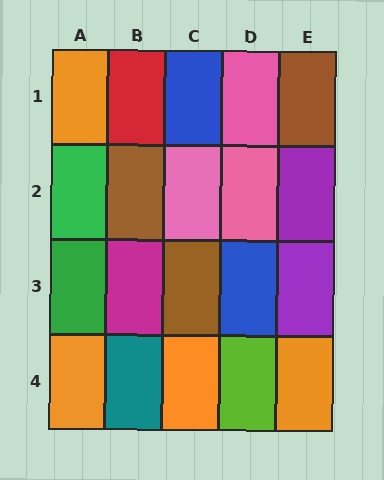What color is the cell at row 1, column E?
Brown.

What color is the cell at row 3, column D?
Blue.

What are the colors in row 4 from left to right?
Orange, teal, orange, lime, orange.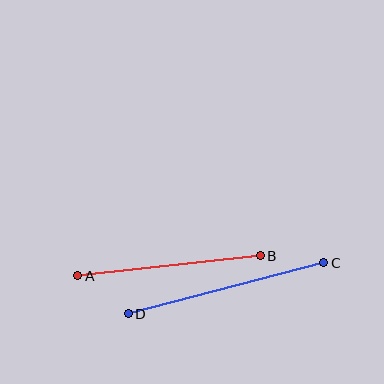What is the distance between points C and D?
The distance is approximately 202 pixels.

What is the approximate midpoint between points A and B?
The midpoint is at approximately (169, 266) pixels.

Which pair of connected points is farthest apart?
Points C and D are farthest apart.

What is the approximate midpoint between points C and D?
The midpoint is at approximately (226, 288) pixels.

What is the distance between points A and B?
The distance is approximately 184 pixels.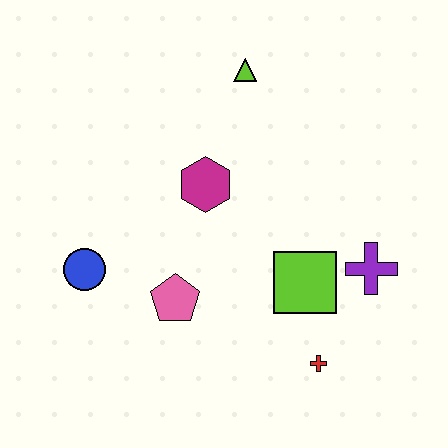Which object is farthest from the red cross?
The lime triangle is farthest from the red cross.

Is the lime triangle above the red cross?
Yes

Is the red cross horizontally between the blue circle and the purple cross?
Yes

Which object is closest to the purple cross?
The lime square is closest to the purple cross.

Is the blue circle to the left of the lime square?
Yes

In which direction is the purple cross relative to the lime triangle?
The purple cross is below the lime triangle.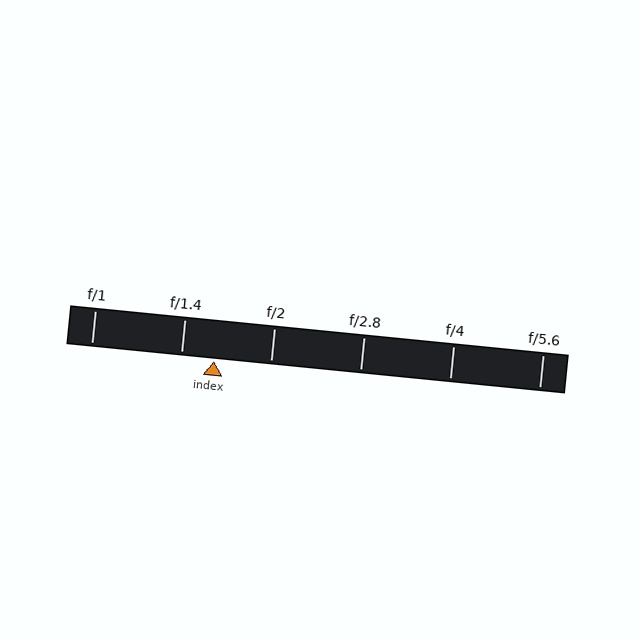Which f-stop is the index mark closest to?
The index mark is closest to f/1.4.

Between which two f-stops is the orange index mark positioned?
The index mark is between f/1.4 and f/2.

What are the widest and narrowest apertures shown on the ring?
The widest aperture shown is f/1 and the narrowest is f/5.6.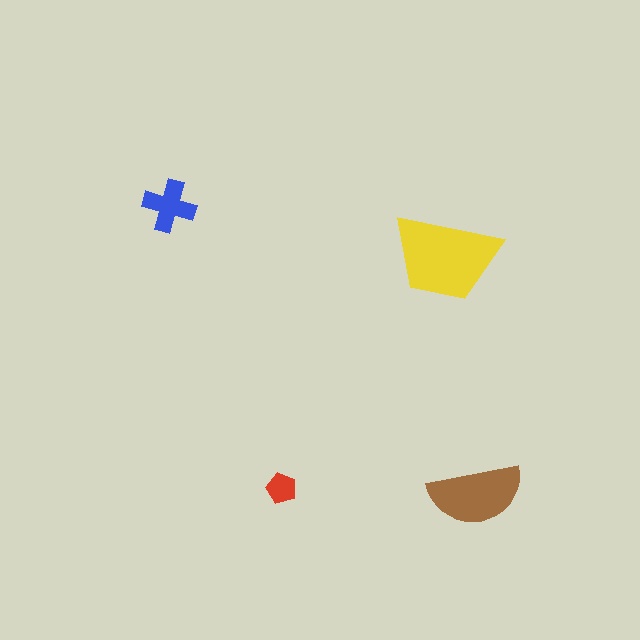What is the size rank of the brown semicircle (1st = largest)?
2nd.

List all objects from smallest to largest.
The red pentagon, the blue cross, the brown semicircle, the yellow trapezoid.